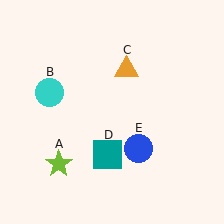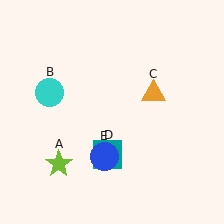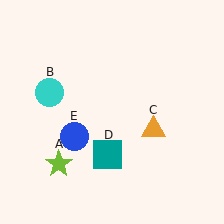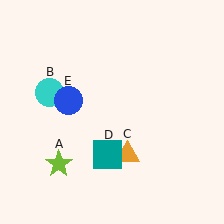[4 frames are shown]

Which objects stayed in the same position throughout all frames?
Lime star (object A) and cyan circle (object B) and teal square (object D) remained stationary.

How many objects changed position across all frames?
2 objects changed position: orange triangle (object C), blue circle (object E).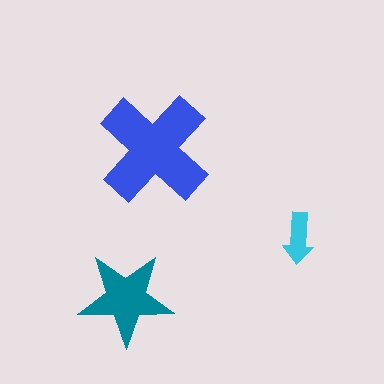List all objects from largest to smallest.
The blue cross, the teal star, the cyan arrow.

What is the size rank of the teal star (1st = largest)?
2nd.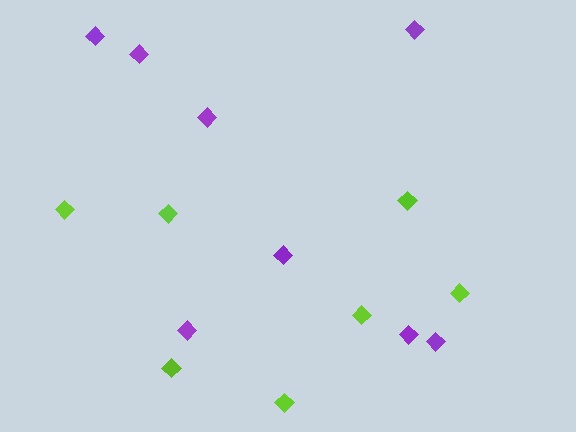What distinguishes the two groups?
There are 2 groups: one group of purple diamonds (8) and one group of lime diamonds (7).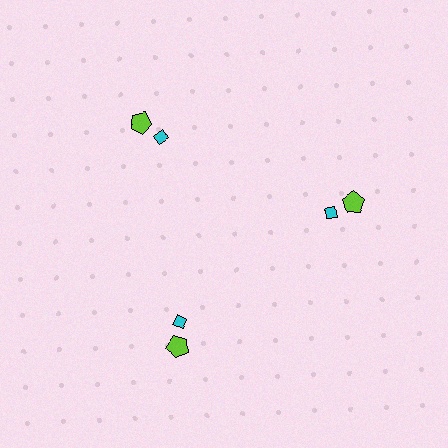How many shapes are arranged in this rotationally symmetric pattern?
There are 6 shapes, arranged in 3 groups of 2.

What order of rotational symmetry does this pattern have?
This pattern has 3-fold rotational symmetry.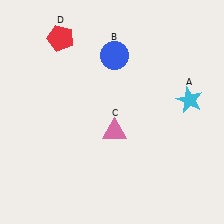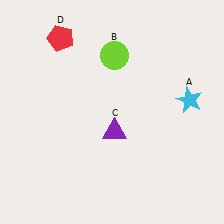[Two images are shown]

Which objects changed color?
B changed from blue to lime. C changed from pink to purple.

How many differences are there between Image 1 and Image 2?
There are 2 differences between the two images.